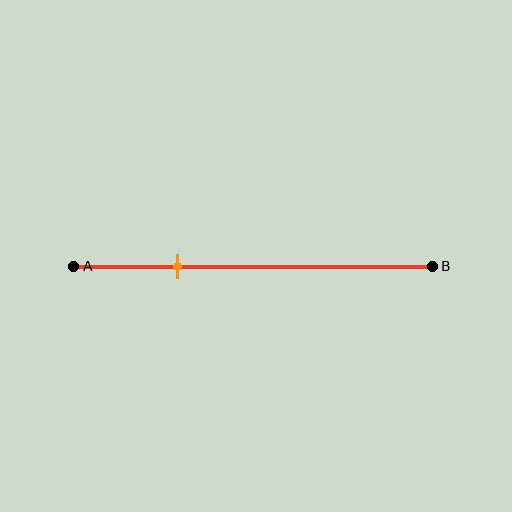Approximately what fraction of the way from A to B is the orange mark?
The orange mark is approximately 30% of the way from A to B.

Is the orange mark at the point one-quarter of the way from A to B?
No, the mark is at about 30% from A, not at the 25% one-quarter point.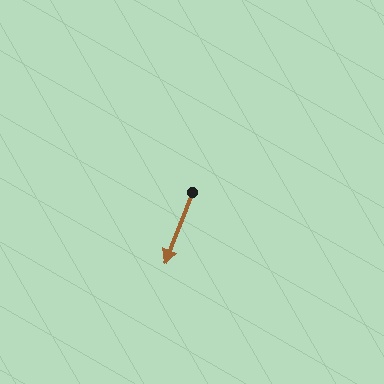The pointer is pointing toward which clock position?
Roughly 7 o'clock.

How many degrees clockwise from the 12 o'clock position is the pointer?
Approximately 201 degrees.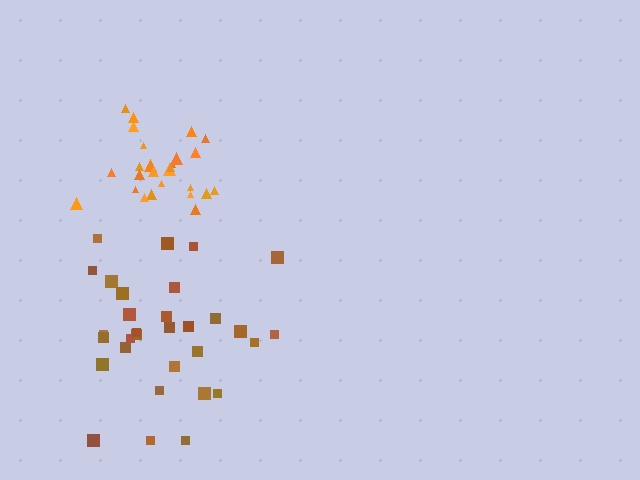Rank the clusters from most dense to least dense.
orange, brown.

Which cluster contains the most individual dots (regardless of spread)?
Brown (31).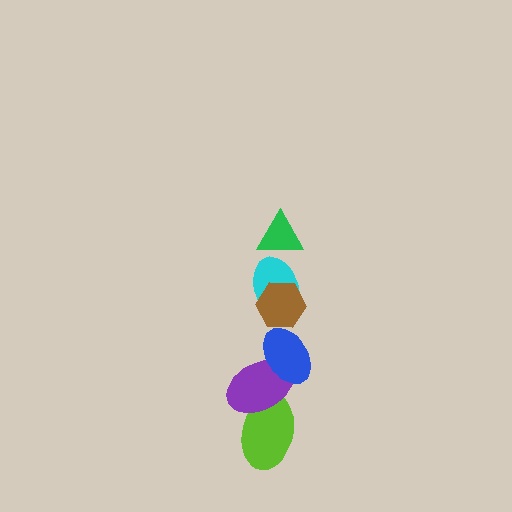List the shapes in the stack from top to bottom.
From top to bottom: the green triangle, the brown hexagon, the cyan ellipse, the blue ellipse, the purple ellipse, the lime ellipse.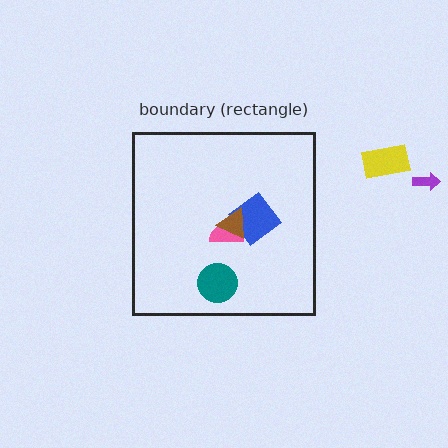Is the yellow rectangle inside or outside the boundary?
Outside.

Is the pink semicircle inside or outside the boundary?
Inside.